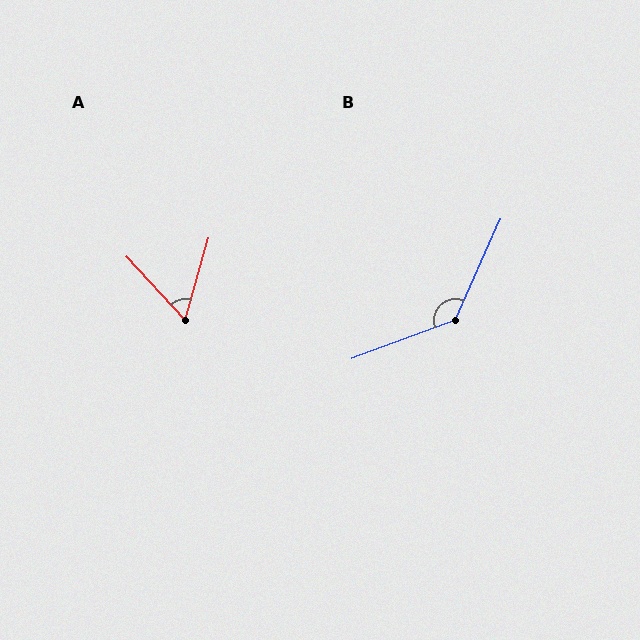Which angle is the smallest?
A, at approximately 59 degrees.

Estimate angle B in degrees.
Approximately 134 degrees.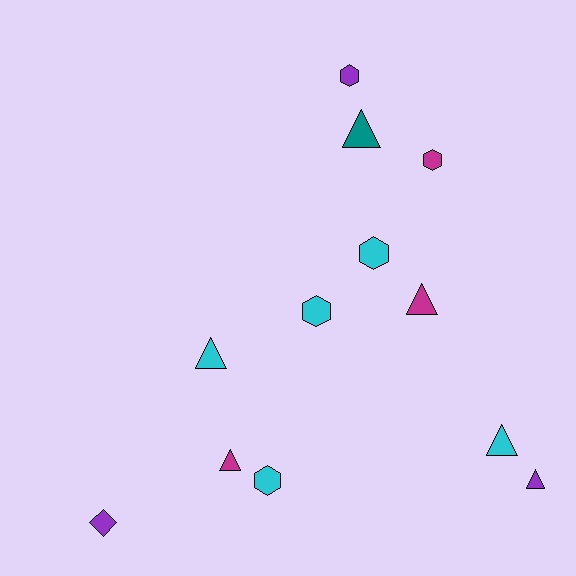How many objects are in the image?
There are 12 objects.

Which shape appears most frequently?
Triangle, with 6 objects.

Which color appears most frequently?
Cyan, with 5 objects.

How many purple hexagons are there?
There is 1 purple hexagon.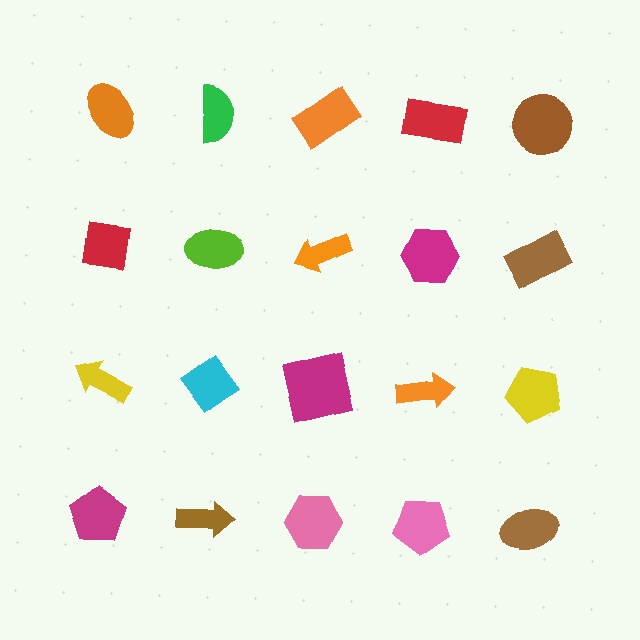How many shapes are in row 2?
5 shapes.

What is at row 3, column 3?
A magenta square.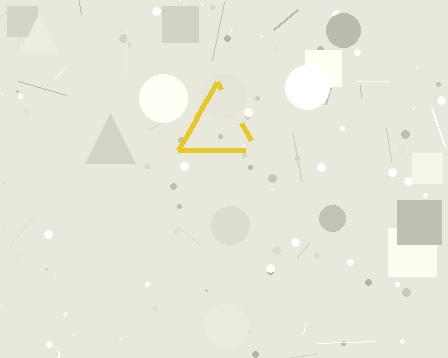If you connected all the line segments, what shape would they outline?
They would outline a triangle.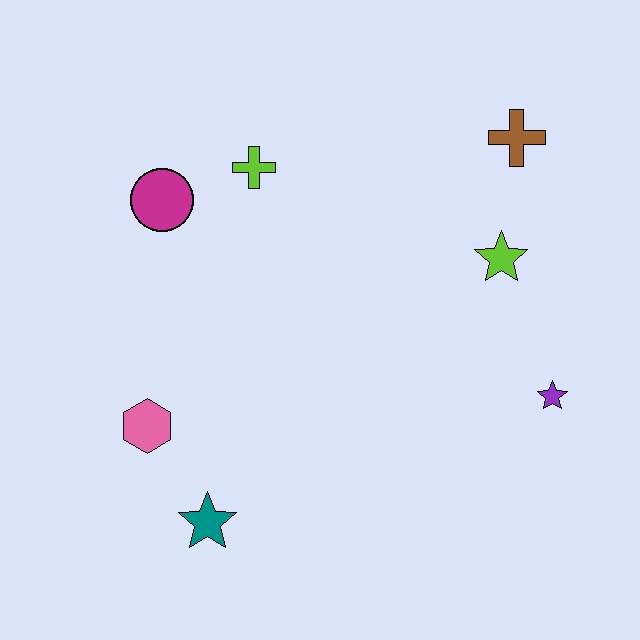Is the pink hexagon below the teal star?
No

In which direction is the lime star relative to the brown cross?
The lime star is below the brown cross.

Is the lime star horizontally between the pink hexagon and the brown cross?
Yes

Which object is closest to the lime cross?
The magenta circle is closest to the lime cross.